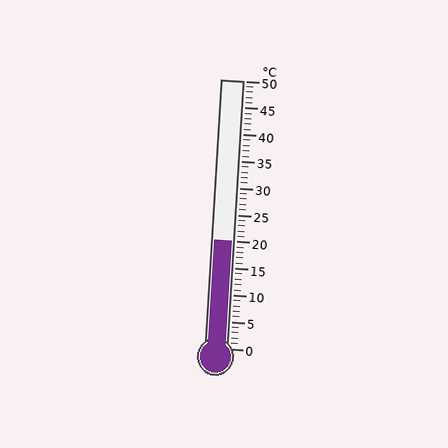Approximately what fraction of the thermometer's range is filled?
The thermometer is filled to approximately 40% of its range.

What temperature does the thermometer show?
The thermometer shows approximately 20°C.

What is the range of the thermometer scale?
The thermometer scale ranges from 0°C to 50°C.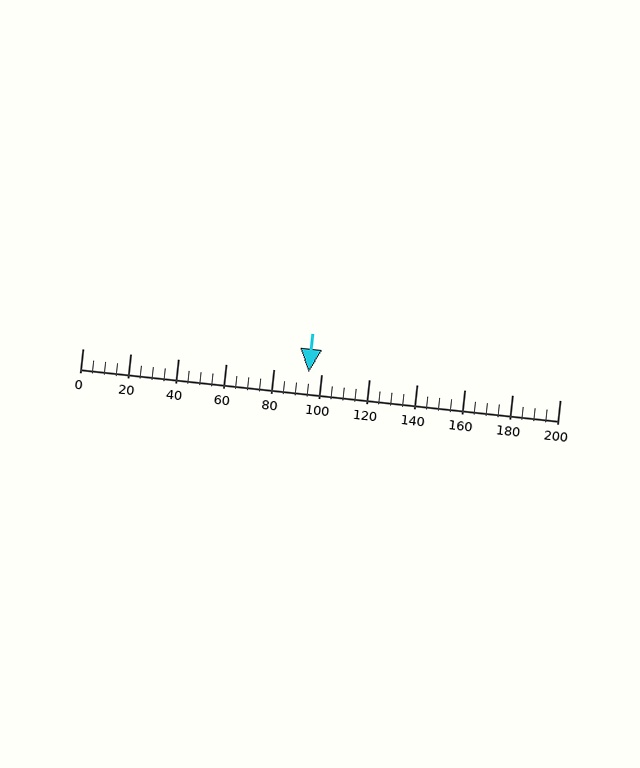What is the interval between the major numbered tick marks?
The major tick marks are spaced 20 units apart.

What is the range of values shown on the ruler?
The ruler shows values from 0 to 200.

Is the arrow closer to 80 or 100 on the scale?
The arrow is closer to 100.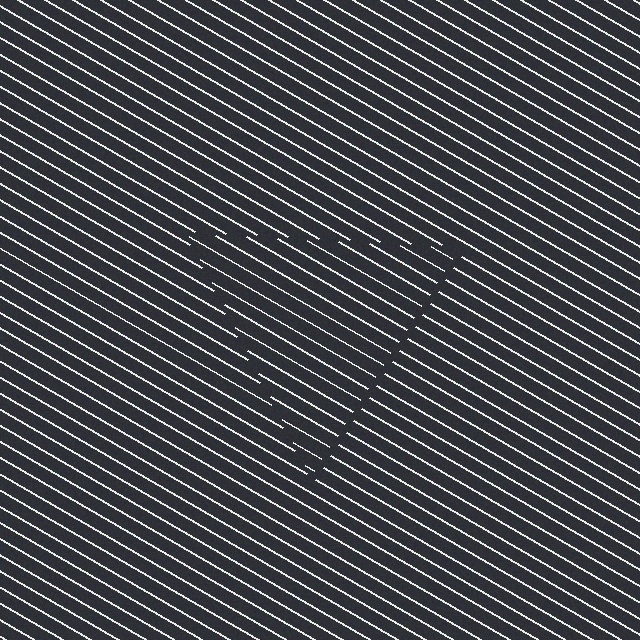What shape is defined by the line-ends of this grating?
An illusory triangle. The interior of the shape contains the same grating, shifted by half a period — the contour is defined by the phase discontinuity where line-ends from the inner and outer gratings abut.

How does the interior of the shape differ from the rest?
The interior of the shape contains the same grating, shifted by half a period — the contour is defined by the phase discontinuity where line-ends from the inner and outer gratings abut.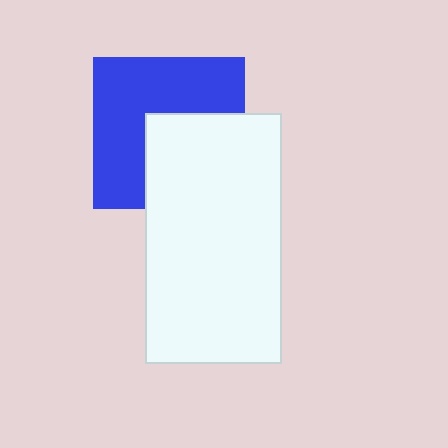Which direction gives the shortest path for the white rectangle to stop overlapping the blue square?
Moving toward the lower-right gives the shortest separation.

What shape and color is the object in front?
The object in front is a white rectangle.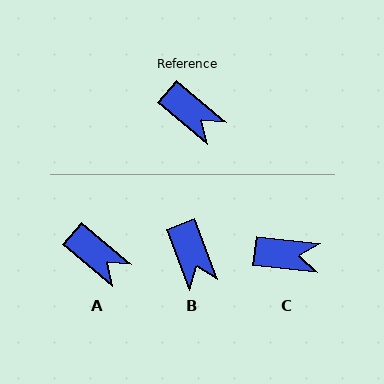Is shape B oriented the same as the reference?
No, it is off by about 30 degrees.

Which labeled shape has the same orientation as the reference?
A.